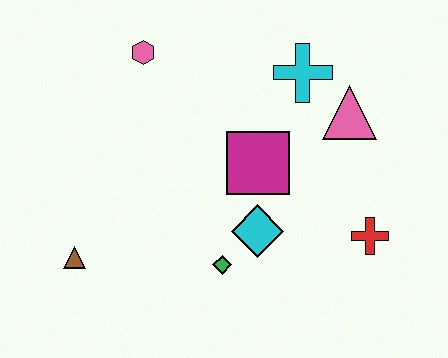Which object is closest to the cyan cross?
The pink triangle is closest to the cyan cross.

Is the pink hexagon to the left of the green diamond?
Yes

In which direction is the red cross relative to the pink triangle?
The red cross is below the pink triangle.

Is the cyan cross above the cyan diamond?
Yes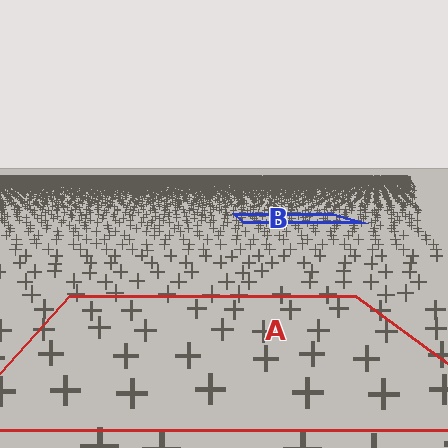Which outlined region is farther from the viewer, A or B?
Region B is farther from the viewer — the texture elements inside it appear smaller and more densely packed.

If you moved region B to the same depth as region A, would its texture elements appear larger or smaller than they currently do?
They would appear larger. At a closer depth, the same texture elements are projected at a bigger on-screen size.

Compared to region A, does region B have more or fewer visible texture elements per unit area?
Region B has more texture elements per unit area — they are packed more densely because it is farther away.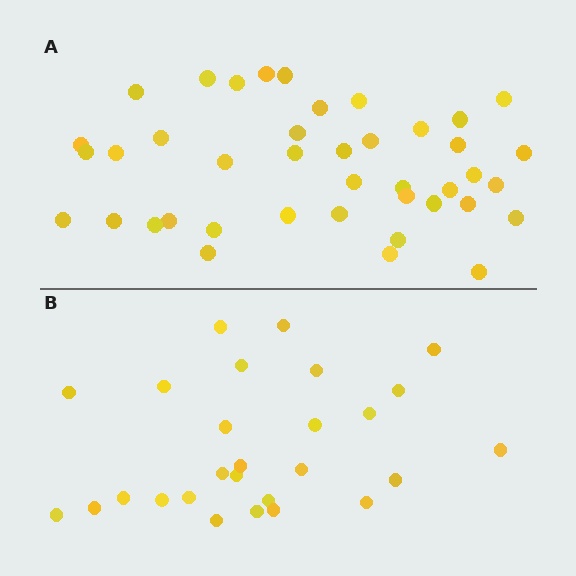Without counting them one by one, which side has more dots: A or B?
Region A (the top region) has more dots.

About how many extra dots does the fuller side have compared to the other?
Region A has approximately 15 more dots than region B.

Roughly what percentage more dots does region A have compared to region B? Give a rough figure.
About 50% more.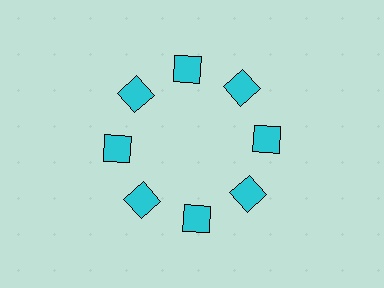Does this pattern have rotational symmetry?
Yes, this pattern has 8-fold rotational symmetry. It looks the same after rotating 45 degrees around the center.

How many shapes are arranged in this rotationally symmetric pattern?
There are 8 shapes, arranged in 8 groups of 1.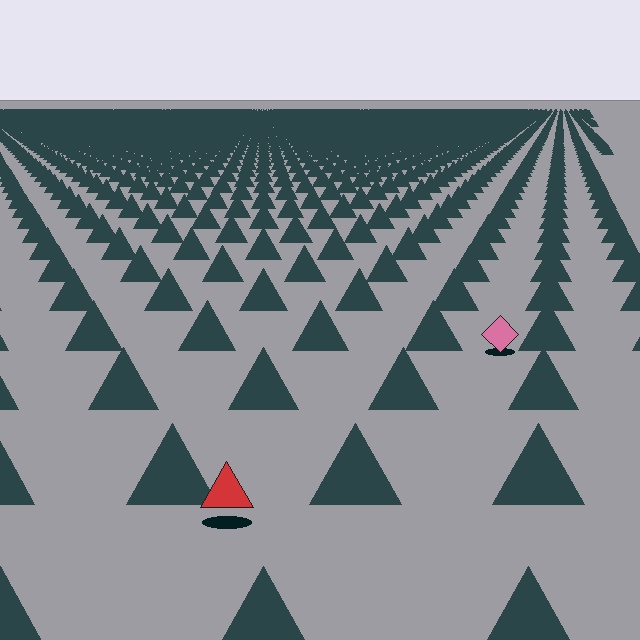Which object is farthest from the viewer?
The pink diamond is farthest from the viewer. It appears smaller and the ground texture around it is denser.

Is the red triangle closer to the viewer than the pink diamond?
Yes. The red triangle is closer — you can tell from the texture gradient: the ground texture is coarser near it.